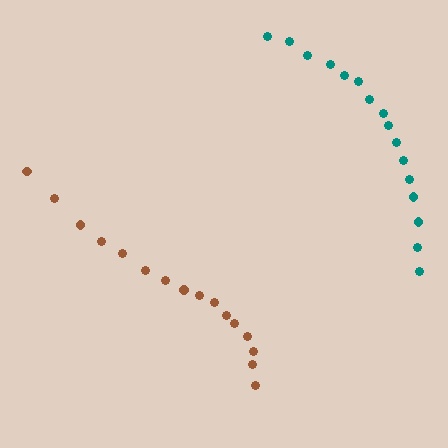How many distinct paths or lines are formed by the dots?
There are 2 distinct paths.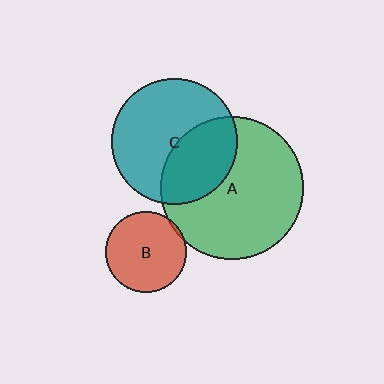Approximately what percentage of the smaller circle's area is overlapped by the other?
Approximately 5%.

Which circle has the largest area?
Circle A (green).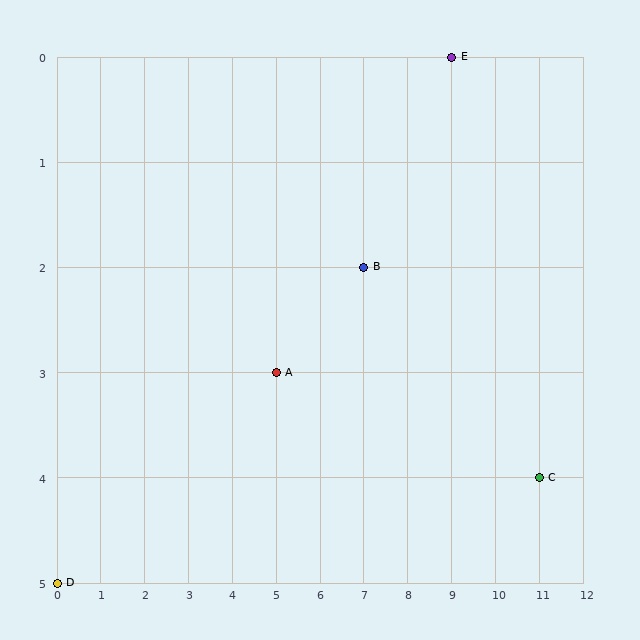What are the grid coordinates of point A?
Point A is at grid coordinates (5, 3).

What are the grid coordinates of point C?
Point C is at grid coordinates (11, 4).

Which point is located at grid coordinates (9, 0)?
Point E is at (9, 0).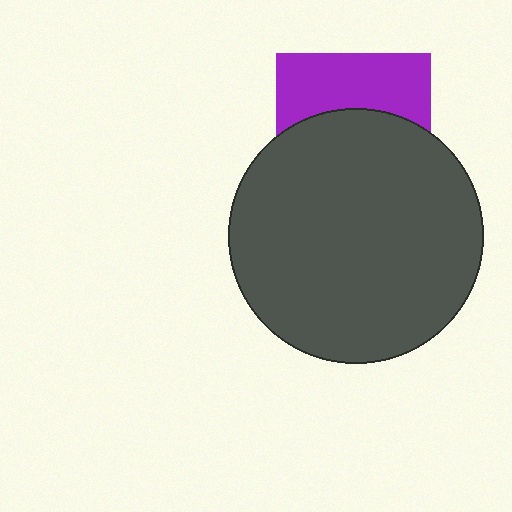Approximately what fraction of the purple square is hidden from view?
Roughly 60% of the purple square is hidden behind the dark gray circle.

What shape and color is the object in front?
The object in front is a dark gray circle.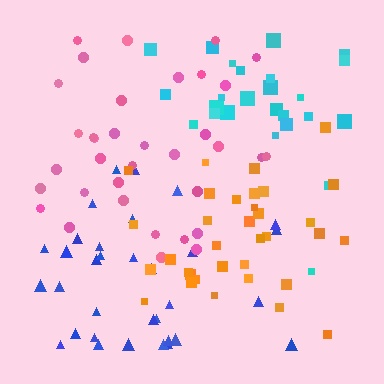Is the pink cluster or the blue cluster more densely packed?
Blue.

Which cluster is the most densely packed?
Orange.